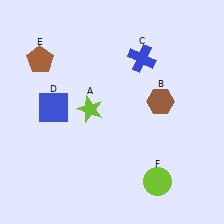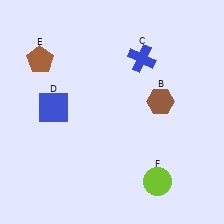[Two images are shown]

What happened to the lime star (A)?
The lime star (A) was removed in Image 2. It was in the top-left area of Image 1.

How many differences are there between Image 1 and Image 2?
There is 1 difference between the two images.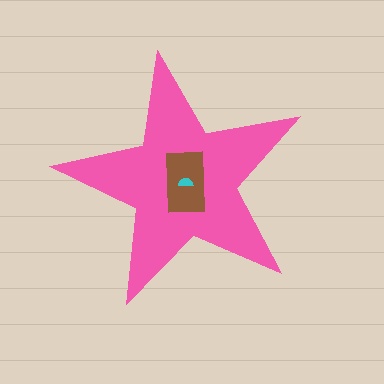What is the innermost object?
The cyan semicircle.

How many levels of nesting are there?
3.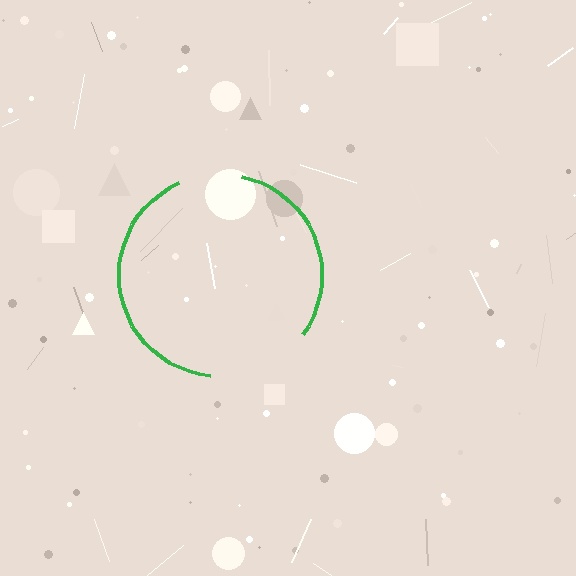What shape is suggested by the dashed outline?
The dashed outline suggests a circle.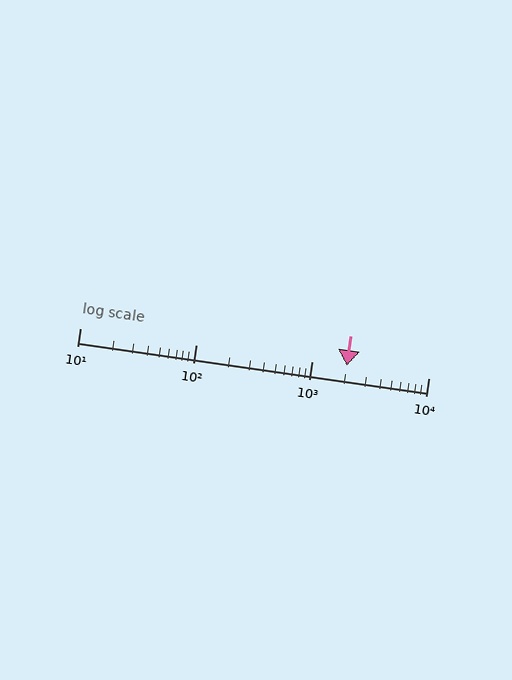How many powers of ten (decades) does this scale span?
The scale spans 3 decades, from 10 to 10000.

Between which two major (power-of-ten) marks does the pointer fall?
The pointer is between 1000 and 10000.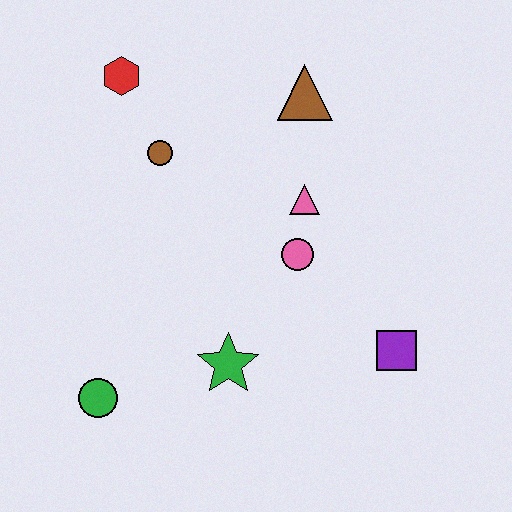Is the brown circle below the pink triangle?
No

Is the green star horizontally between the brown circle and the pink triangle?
Yes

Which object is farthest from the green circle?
The brown triangle is farthest from the green circle.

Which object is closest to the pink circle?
The pink triangle is closest to the pink circle.